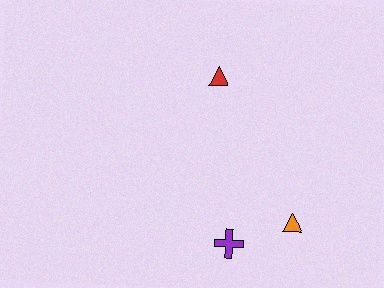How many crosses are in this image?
There is 1 cross.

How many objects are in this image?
There are 3 objects.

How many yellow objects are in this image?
There are no yellow objects.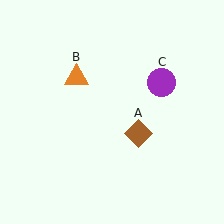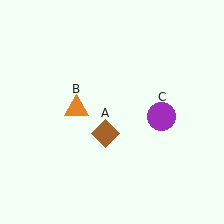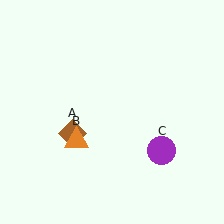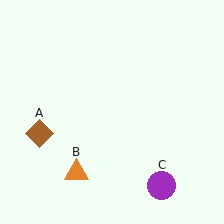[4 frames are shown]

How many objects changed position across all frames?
3 objects changed position: brown diamond (object A), orange triangle (object B), purple circle (object C).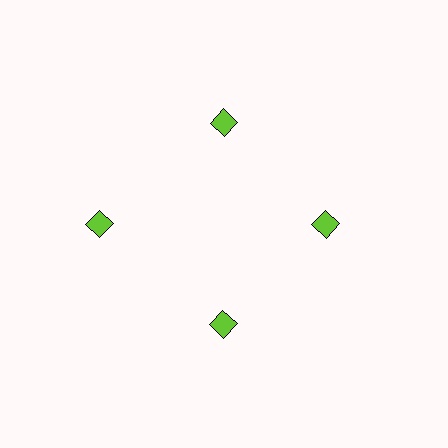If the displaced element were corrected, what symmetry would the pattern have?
It would have 4-fold rotational symmetry — the pattern would map onto itself every 90 degrees.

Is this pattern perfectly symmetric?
No. The 4 lime squares are arranged in a ring, but one element near the 9 o'clock position is pushed outward from the center, breaking the 4-fold rotational symmetry.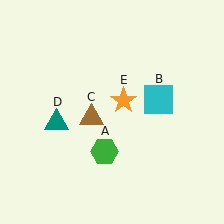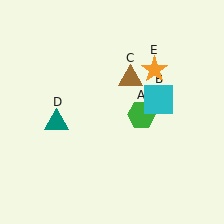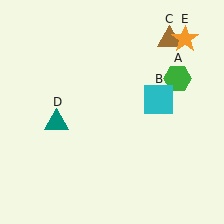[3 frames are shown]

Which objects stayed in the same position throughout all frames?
Cyan square (object B) and teal triangle (object D) remained stationary.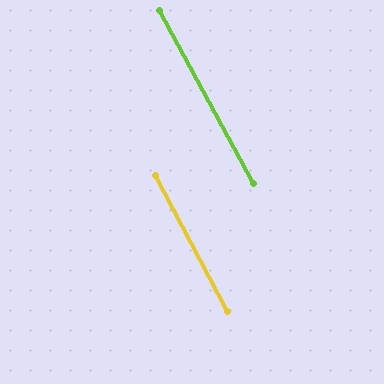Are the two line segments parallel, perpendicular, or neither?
Parallel — their directions differ by only 0.7°.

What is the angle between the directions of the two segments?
Approximately 1 degree.